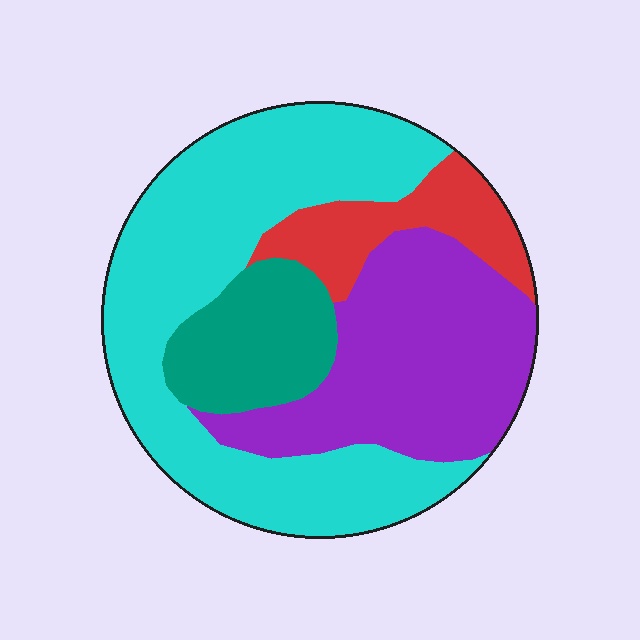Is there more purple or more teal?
Purple.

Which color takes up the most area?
Cyan, at roughly 45%.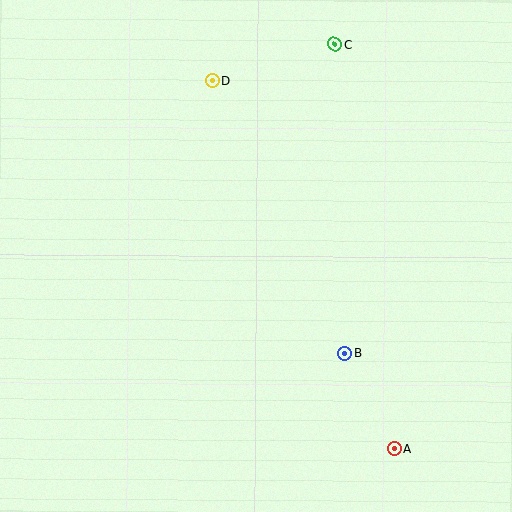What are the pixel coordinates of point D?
Point D is at (213, 80).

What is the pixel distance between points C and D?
The distance between C and D is 128 pixels.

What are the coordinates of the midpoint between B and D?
The midpoint between B and D is at (279, 217).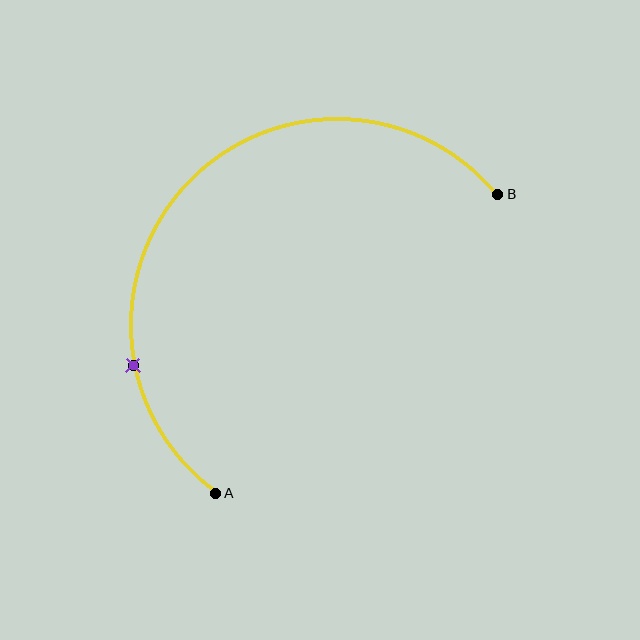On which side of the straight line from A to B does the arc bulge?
The arc bulges above and to the left of the straight line connecting A and B.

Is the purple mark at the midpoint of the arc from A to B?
No. The purple mark lies on the arc but is closer to endpoint A. The arc midpoint would be at the point on the curve equidistant along the arc from both A and B.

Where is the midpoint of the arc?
The arc midpoint is the point on the curve farthest from the straight line joining A and B. It sits above and to the left of that line.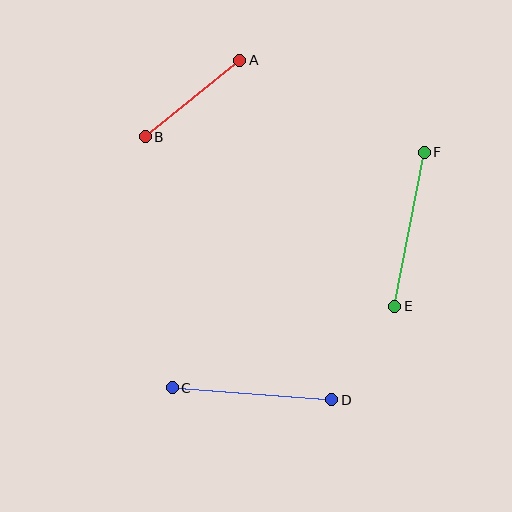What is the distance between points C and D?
The distance is approximately 160 pixels.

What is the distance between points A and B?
The distance is approximately 122 pixels.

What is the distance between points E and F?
The distance is approximately 157 pixels.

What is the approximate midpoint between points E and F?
The midpoint is at approximately (410, 229) pixels.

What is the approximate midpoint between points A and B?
The midpoint is at approximately (192, 99) pixels.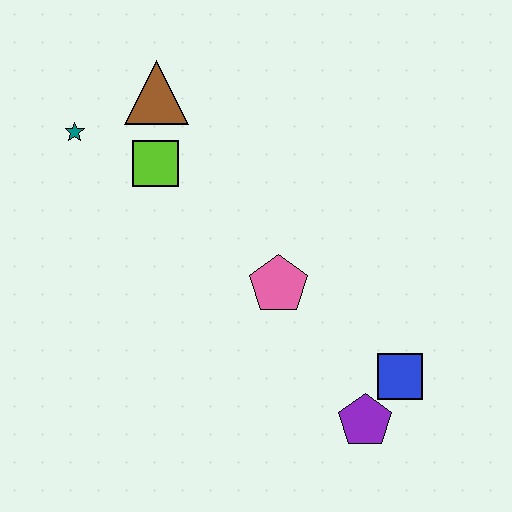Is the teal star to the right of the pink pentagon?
No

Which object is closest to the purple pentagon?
The blue square is closest to the purple pentagon.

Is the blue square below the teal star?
Yes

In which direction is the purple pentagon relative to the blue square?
The purple pentagon is below the blue square.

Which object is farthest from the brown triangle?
The purple pentagon is farthest from the brown triangle.